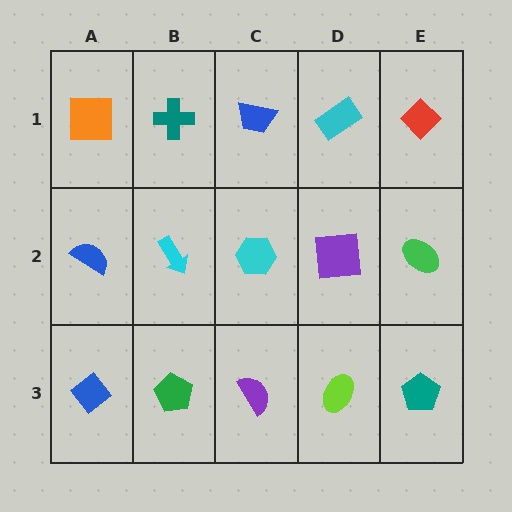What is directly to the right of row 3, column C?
A lime ellipse.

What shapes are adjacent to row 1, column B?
A cyan arrow (row 2, column B), an orange square (row 1, column A), a blue trapezoid (row 1, column C).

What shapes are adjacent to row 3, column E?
A green ellipse (row 2, column E), a lime ellipse (row 3, column D).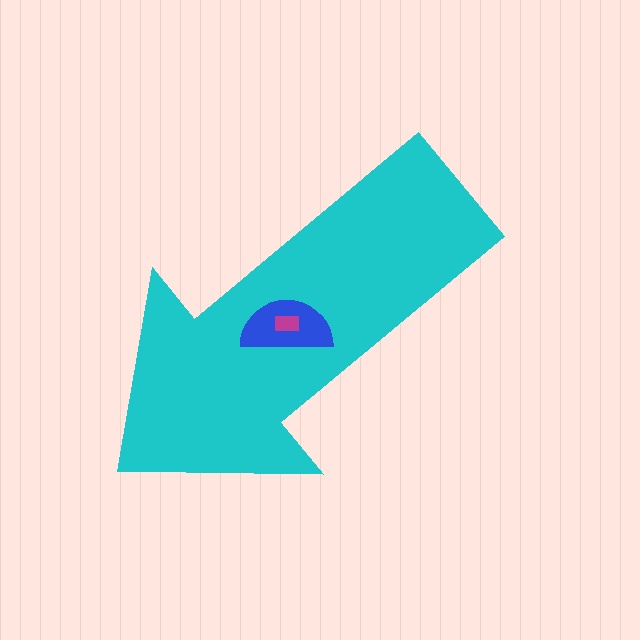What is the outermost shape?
The cyan arrow.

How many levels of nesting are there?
3.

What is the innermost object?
The magenta rectangle.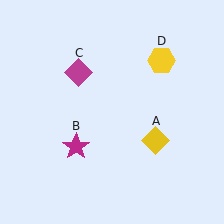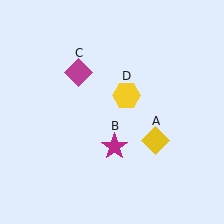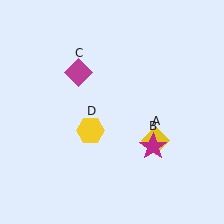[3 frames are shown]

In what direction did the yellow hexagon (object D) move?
The yellow hexagon (object D) moved down and to the left.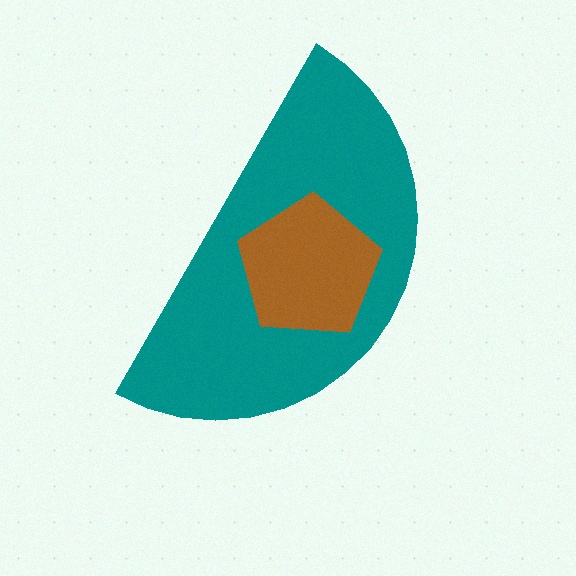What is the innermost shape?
The brown pentagon.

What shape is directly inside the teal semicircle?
The brown pentagon.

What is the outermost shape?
The teal semicircle.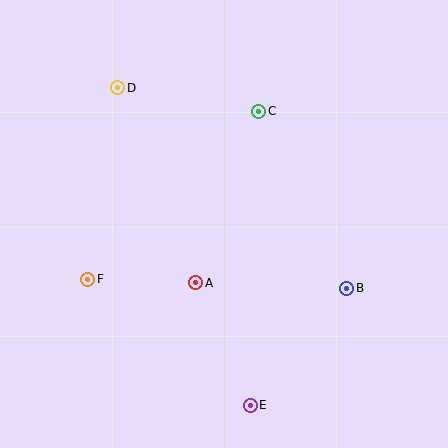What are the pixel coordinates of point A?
Point A is at (195, 283).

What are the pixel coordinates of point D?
Point D is at (118, 88).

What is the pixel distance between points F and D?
The distance between F and D is 194 pixels.